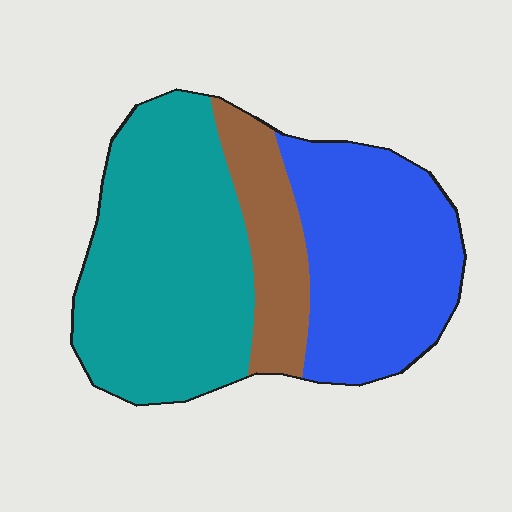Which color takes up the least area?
Brown, at roughly 15%.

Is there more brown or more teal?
Teal.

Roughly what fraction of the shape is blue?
Blue covers roughly 35% of the shape.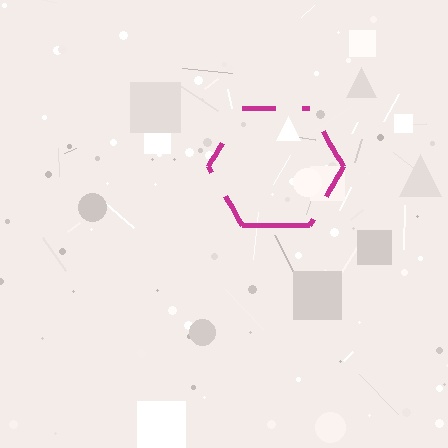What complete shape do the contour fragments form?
The contour fragments form a hexagon.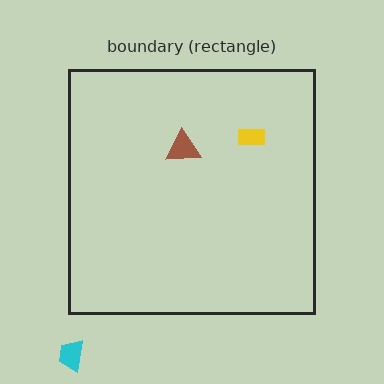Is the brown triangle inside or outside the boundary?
Inside.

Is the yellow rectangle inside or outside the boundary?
Inside.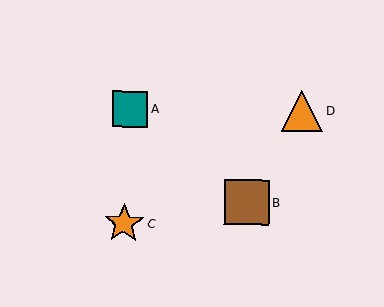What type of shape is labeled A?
Shape A is a teal square.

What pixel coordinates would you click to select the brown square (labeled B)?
Click at (246, 202) to select the brown square B.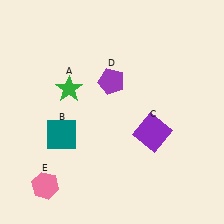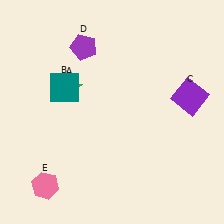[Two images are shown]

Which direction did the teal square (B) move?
The teal square (B) moved up.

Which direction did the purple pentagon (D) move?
The purple pentagon (D) moved up.